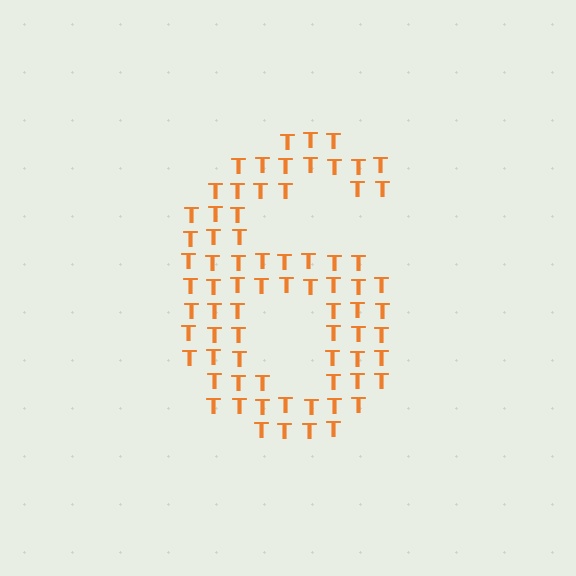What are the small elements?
The small elements are letter T's.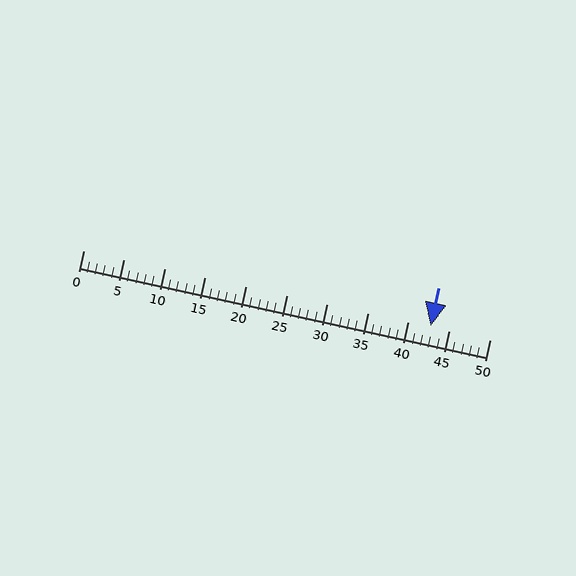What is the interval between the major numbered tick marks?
The major tick marks are spaced 5 units apart.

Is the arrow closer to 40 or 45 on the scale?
The arrow is closer to 45.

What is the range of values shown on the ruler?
The ruler shows values from 0 to 50.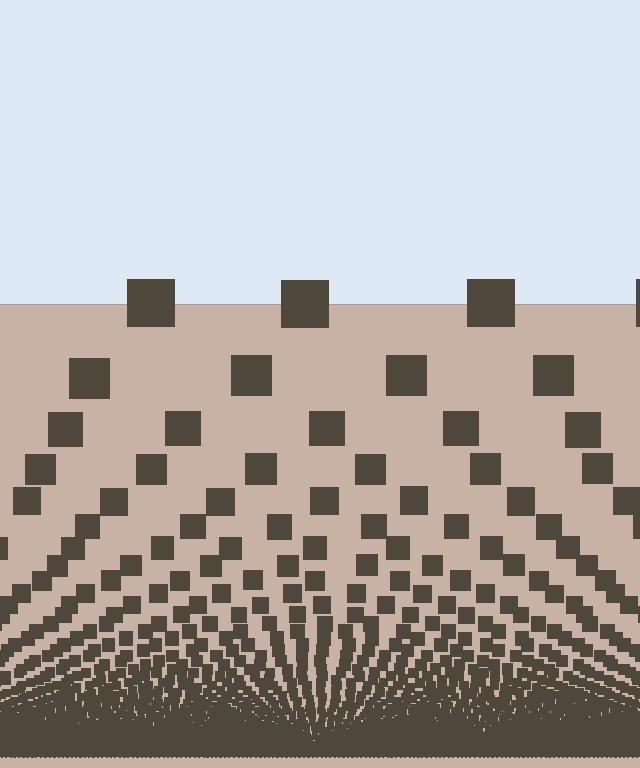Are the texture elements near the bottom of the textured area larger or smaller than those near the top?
Smaller. The gradient is inverted — elements near the bottom are smaller and denser.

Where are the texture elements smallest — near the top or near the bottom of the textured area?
Near the bottom.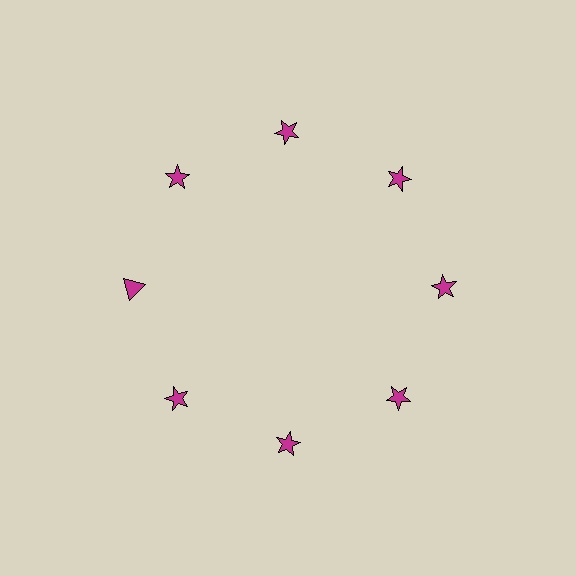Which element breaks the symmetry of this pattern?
The magenta triangle at roughly the 9 o'clock position breaks the symmetry. All other shapes are magenta stars.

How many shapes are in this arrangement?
There are 8 shapes arranged in a ring pattern.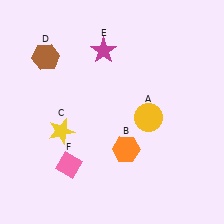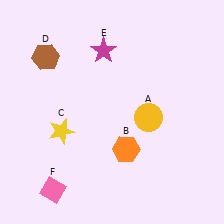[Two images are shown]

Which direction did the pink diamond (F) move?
The pink diamond (F) moved down.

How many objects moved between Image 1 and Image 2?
1 object moved between the two images.